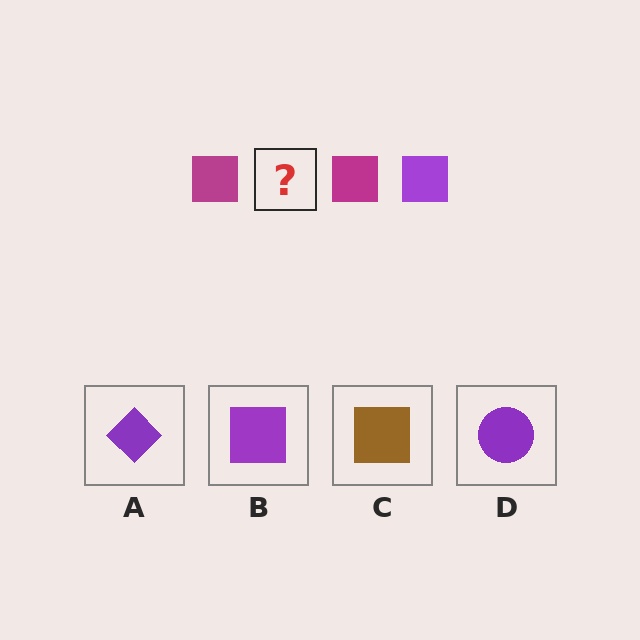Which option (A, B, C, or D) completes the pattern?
B.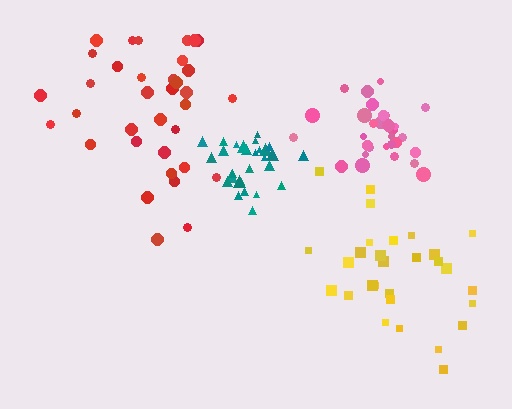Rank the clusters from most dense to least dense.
teal, pink, red, yellow.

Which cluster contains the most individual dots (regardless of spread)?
Red (35).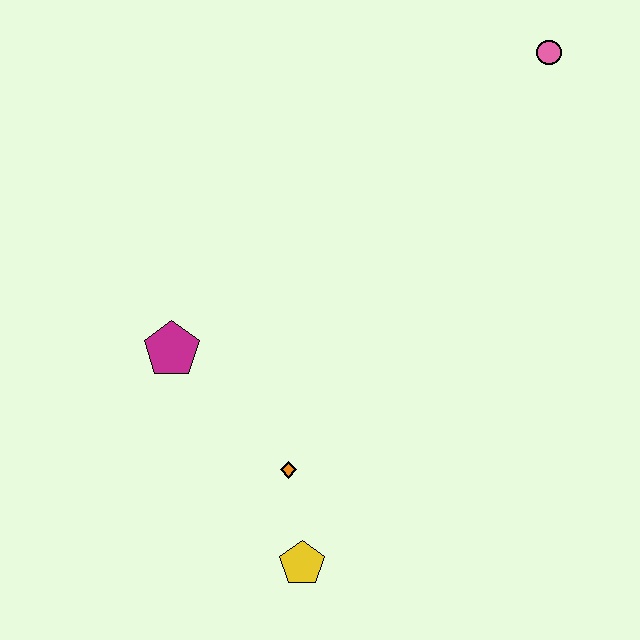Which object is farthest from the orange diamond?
The pink circle is farthest from the orange diamond.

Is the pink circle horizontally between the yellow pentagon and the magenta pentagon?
No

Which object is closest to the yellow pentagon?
The orange diamond is closest to the yellow pentagon.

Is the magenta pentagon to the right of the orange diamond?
No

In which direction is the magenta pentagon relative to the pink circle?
The magenta pentagon is to the left of the pink circle.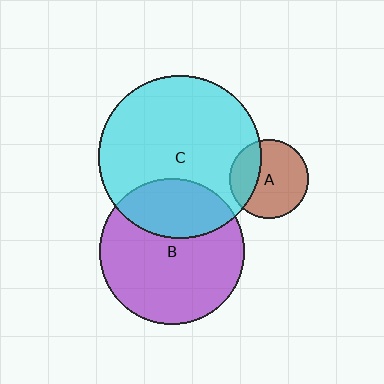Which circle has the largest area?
Circle C (cyan).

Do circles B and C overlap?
Yes.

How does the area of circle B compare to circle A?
Approximately 3.4 times.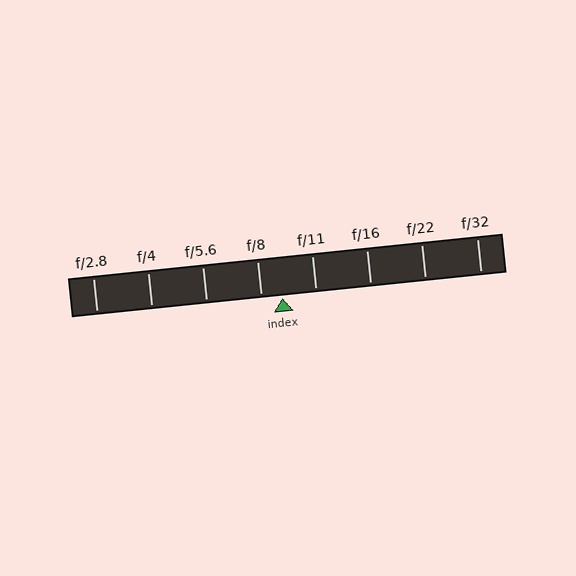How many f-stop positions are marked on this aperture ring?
There are 8 f-stop positions marked.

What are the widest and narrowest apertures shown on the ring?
The widest aperture shown is f/2.8 and the narrowest is f/32.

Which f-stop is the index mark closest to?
The index mark is closest to f/8.